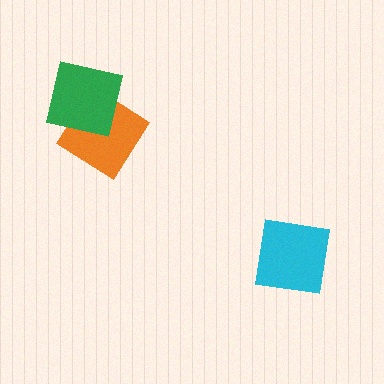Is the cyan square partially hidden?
No, no other shape covers it.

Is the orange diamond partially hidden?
Yes, it is partially covered by another shape.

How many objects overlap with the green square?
1 object overlaps with the green square.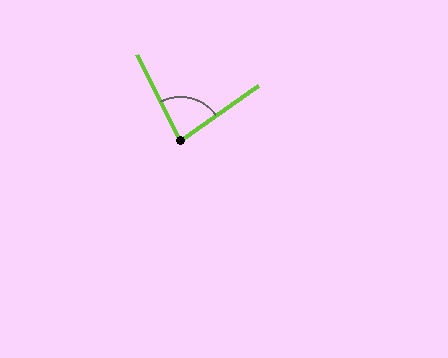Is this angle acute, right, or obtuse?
It is acute.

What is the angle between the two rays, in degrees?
Approximately 82 degrees.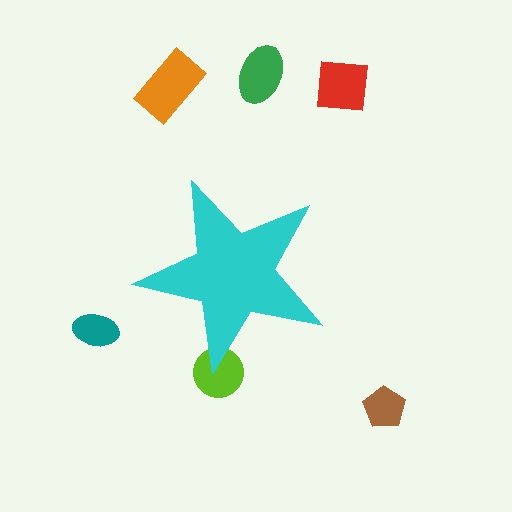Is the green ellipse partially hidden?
No, the green ellipse is fully visible.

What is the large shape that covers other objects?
A cyan star.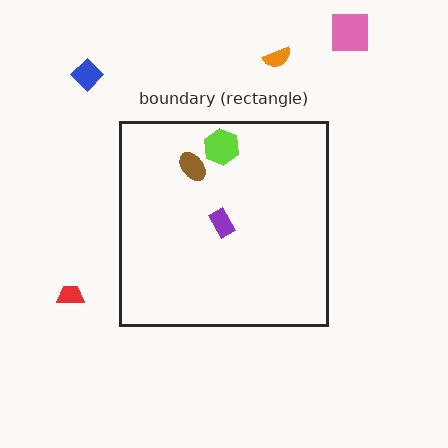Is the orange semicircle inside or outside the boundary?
Outside.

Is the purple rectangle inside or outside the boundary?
Inside.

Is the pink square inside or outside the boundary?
Outside.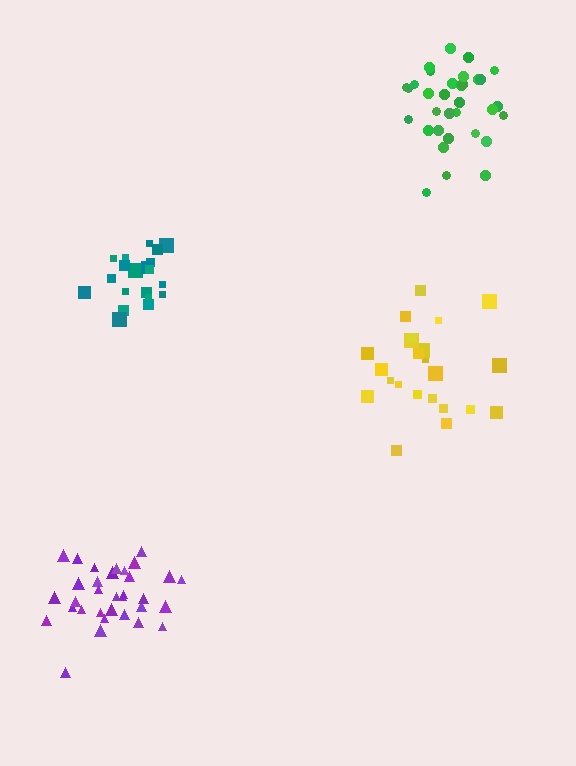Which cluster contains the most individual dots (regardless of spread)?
Green (35).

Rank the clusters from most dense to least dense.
purple, teal, green, yellow.